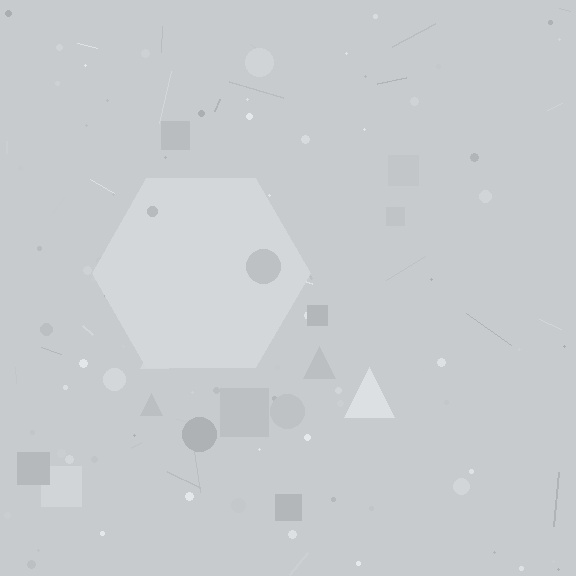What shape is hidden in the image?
A hexagon is hidden in the image.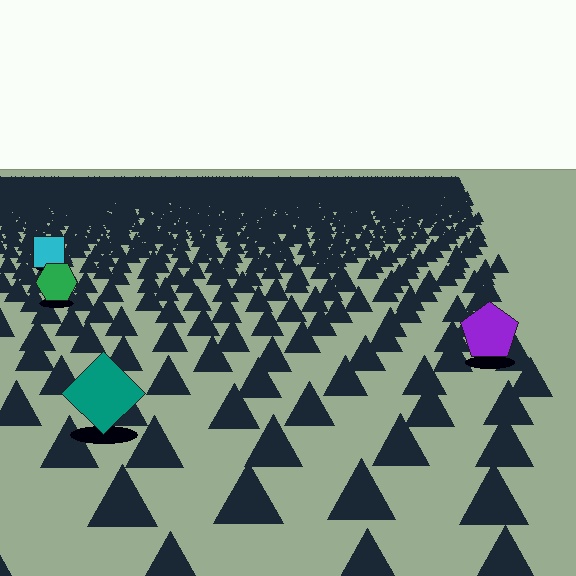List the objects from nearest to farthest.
From nearest to farthest: the teal diamond, the purple pentagon, the green hexagon, the cyan square.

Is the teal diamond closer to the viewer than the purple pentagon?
Yes. The teal diamond is closer — you can tell from the texture gradient: the ground texture is coarser near it.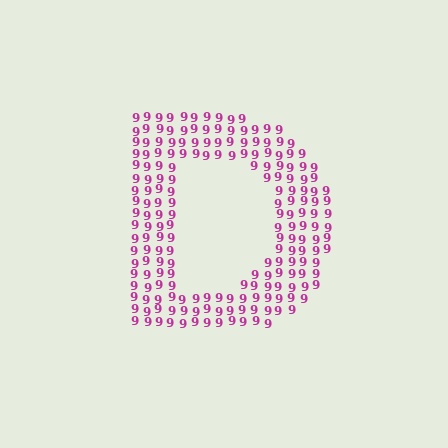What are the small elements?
The small elements are digit 9's.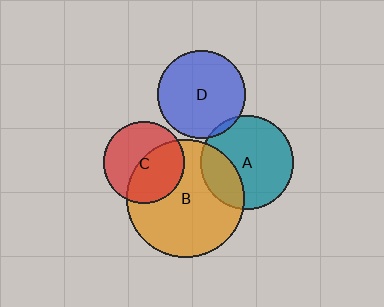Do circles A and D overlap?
Yes.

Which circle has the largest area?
Circle B (orange).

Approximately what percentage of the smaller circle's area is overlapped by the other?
Approximately 5%.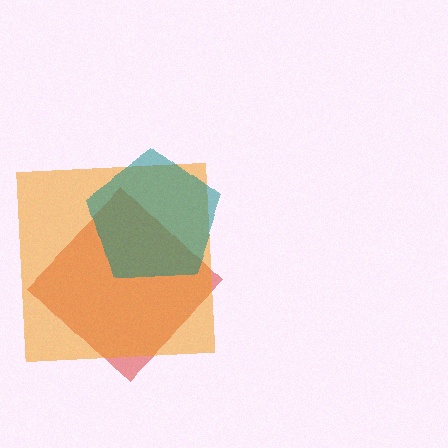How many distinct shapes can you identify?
There are 3 distinct shapes: a red diamond, an orange square, a teal pentagon.